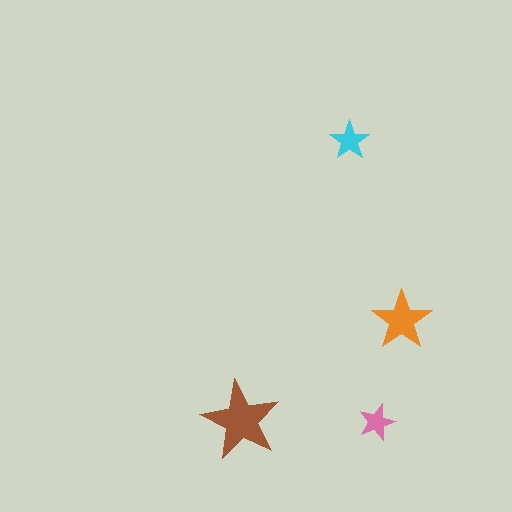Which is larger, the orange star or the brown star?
The brown one.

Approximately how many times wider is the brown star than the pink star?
About 2 times wider.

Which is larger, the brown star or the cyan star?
The brown one.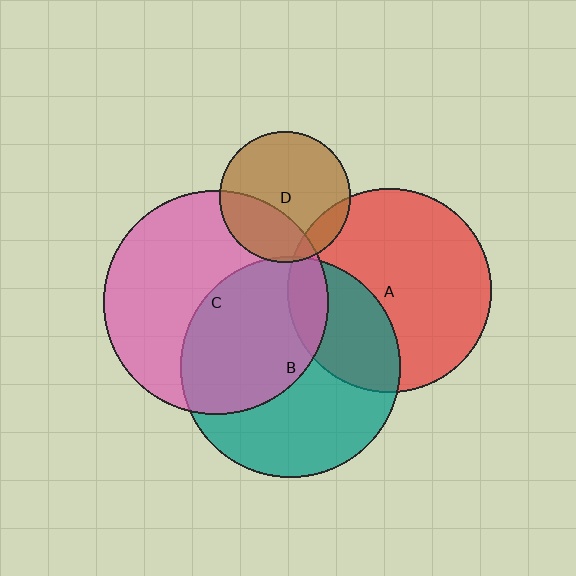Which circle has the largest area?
Circle C (pink).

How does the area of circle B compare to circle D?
Approximately 2.8 times.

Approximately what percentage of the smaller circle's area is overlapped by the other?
Approximately 45%.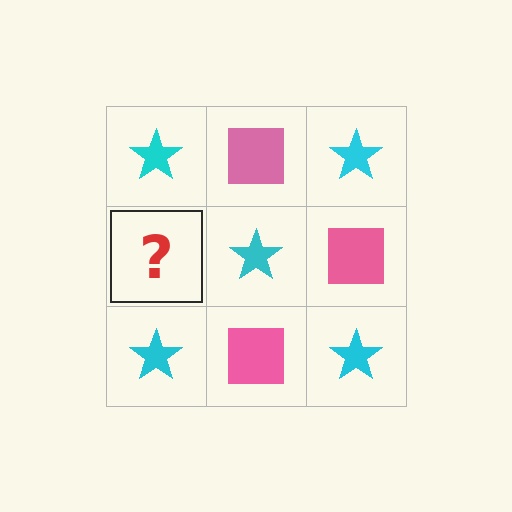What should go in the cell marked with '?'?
The missing cell should contain a pink square.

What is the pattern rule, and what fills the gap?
The rule is that it alternates cyan star and pink square in a checkerboard pattern. The gap should be filled with a pink square.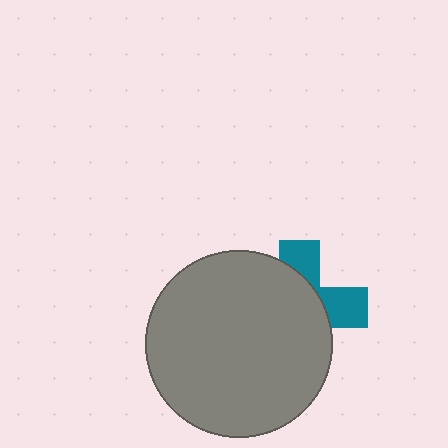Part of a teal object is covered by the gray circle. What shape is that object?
It is a cross.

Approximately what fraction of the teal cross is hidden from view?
Roughly 67% of the teal cross is hidden behind the gray circle.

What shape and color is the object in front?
The object in front is a gray circle.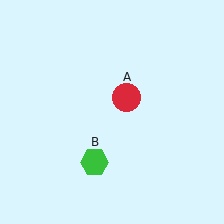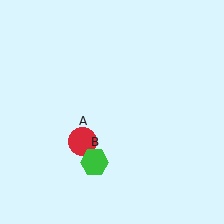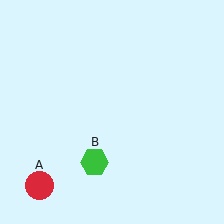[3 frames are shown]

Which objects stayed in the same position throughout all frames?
Green hexagon (object B) remained stationary.